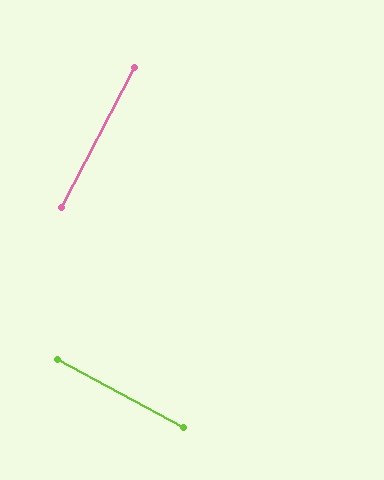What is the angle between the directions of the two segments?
Approximately 89 degrees.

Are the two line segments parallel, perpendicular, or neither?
Perpendicular — they meet at approximately 89°.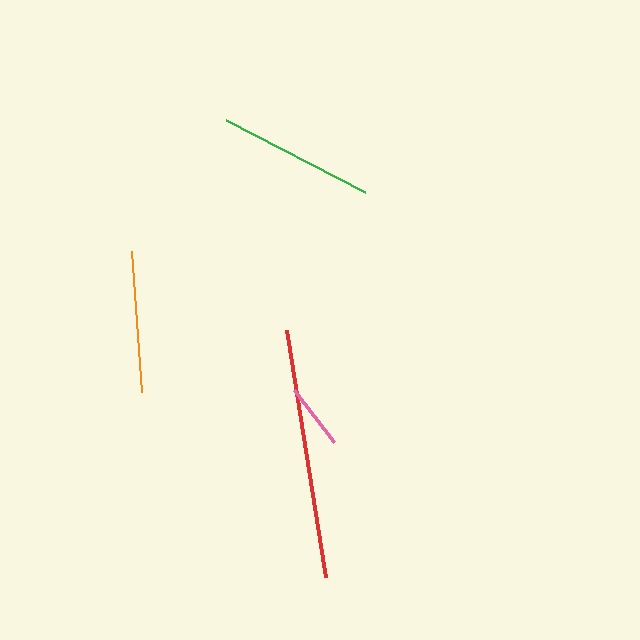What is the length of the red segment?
The red segment is approximately 250 pixels long.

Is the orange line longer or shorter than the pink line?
The orange line is longer than the pink line.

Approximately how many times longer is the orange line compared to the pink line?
The orange line is approximately 2.2 times the length of the pink line.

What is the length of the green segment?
The green segment is approximately 156 pixels long.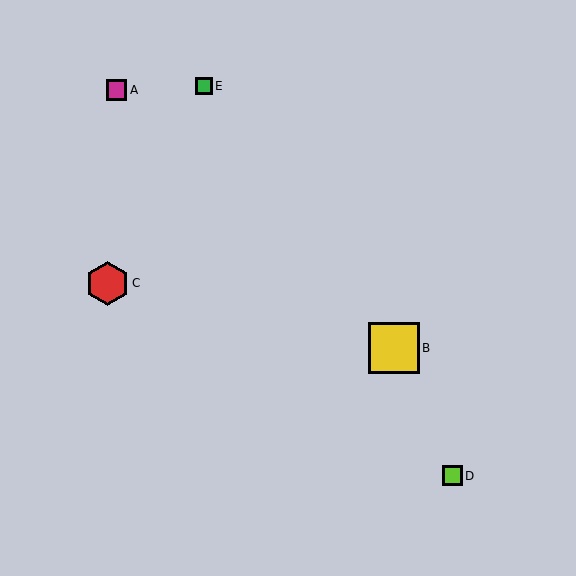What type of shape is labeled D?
Shape D is a lime square.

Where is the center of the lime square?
The center of the lime square is at (452, 476).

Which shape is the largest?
The yellow square (labeled B) is the largest.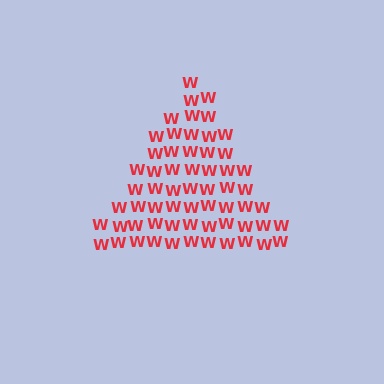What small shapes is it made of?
It is made of small letter W's.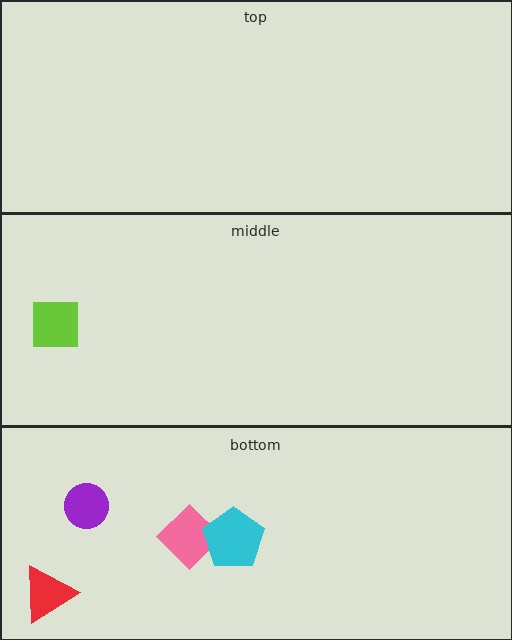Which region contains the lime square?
The middle region.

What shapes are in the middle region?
The lime square.